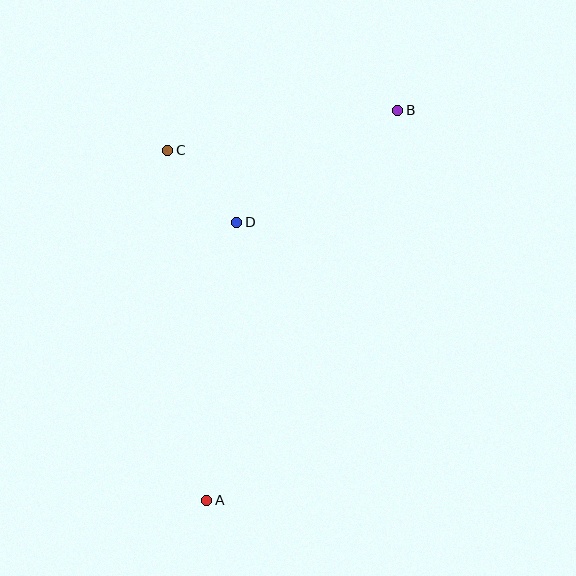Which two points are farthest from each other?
Points A and B are farthest from each other.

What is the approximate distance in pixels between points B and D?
The distance between B and D is approximately 196 pixels.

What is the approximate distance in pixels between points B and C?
The distance between B and C is approximately 234 pixels.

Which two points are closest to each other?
Points C and D are closest to each other.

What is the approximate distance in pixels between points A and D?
The distance between A and D is approximately 279 pixels.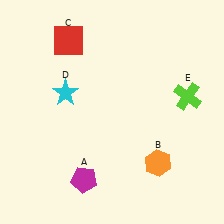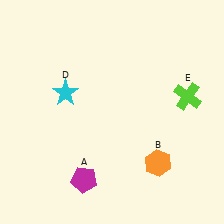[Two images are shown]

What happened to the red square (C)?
The red square (C) was removed in Image 2. It was in the top-left area of Image 1.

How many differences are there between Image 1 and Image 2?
There is 1 difference between the two images.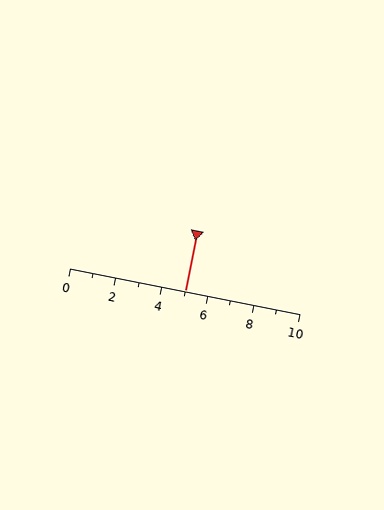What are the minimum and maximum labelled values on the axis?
The axis runs from 0 to 10.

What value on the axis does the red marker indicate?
The marker indicates approximately 5.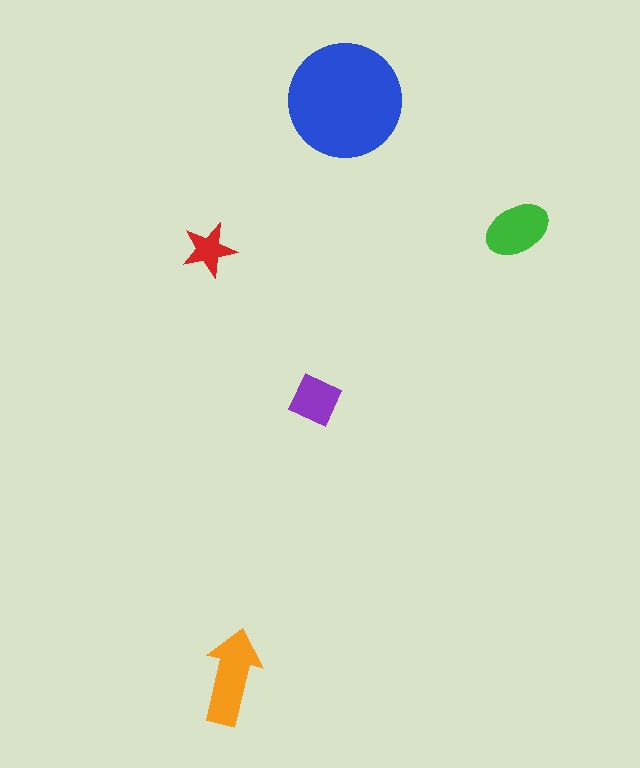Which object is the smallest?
The red star.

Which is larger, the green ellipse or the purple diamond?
The green ellipse.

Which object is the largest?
The blue circle.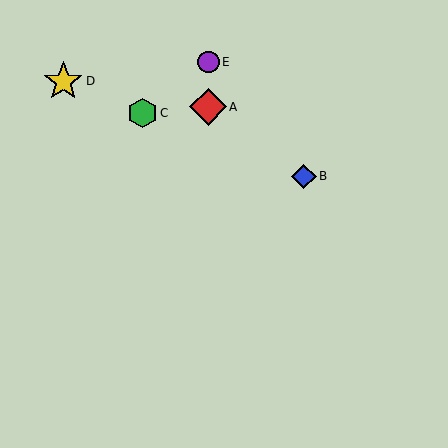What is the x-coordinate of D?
Object D is at x≈63.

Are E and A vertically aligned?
Yes, both are at x≈208.